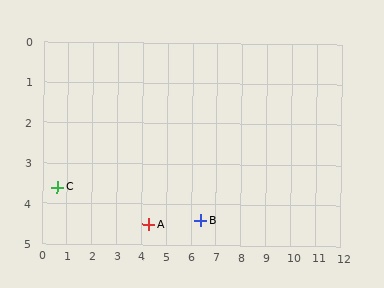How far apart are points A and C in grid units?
Points A and C are about 3.8 grid units apart.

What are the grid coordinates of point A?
Point A is at approximately (4.3, 4.5).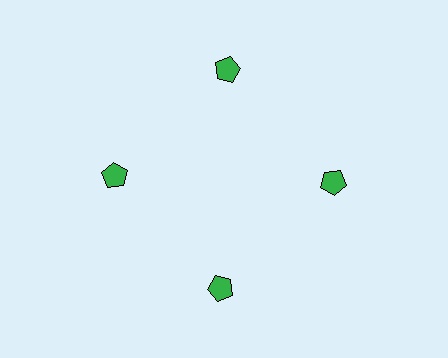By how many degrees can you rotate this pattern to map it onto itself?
The pattern maps onto itself every 90 degrees of rotation.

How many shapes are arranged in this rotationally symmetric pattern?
There are 4 shapes, arranged in 4 groups of 1.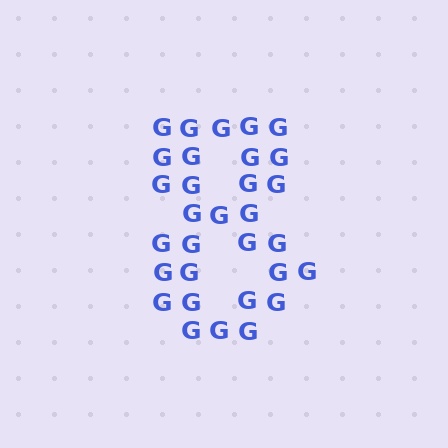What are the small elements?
The small elements are letter G's.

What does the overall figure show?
The overall figure shows the digit 8.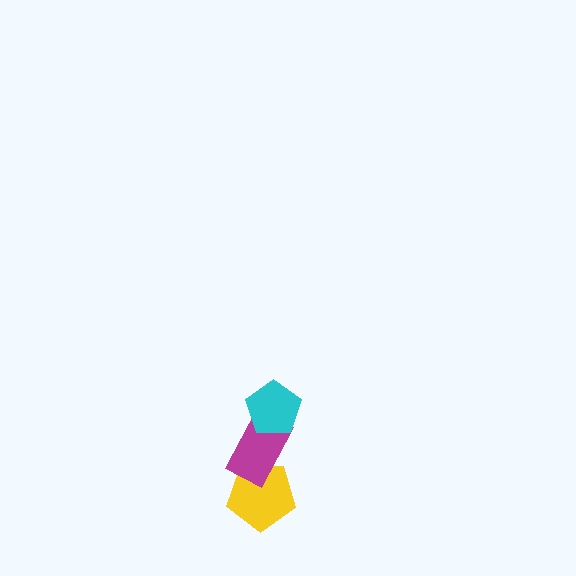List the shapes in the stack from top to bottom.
From top to bottom: the cyan pentagon, the magenta rectangle, the yellow pentagon.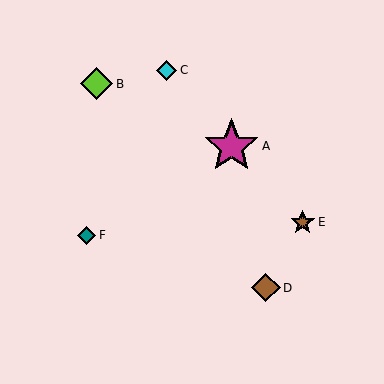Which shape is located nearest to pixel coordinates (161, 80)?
The cyan diamond (labeled C) at (166, 70) is nearest to that location.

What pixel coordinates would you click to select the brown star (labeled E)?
Click at (303, 222) to select the brown star E.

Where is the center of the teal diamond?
The center of the teal diamond is at (87, 235).